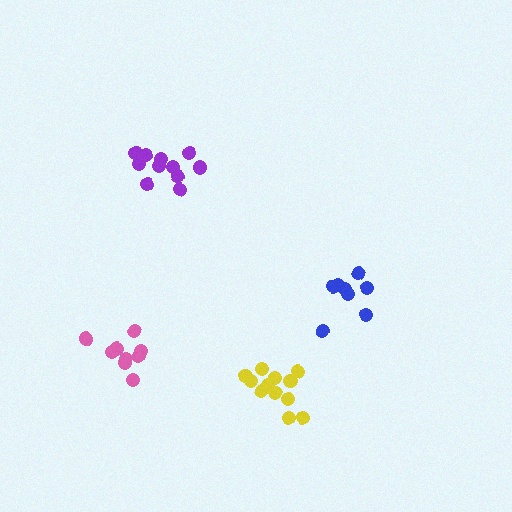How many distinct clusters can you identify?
There are 4 distinct clusters.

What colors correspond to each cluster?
The clusters are colored: pink, purple, blue, yellow.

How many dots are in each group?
Group 1: 9 dots, Group 2: 11 dots, Group 3: 8 dots, Group 4: 14 dots (42 total).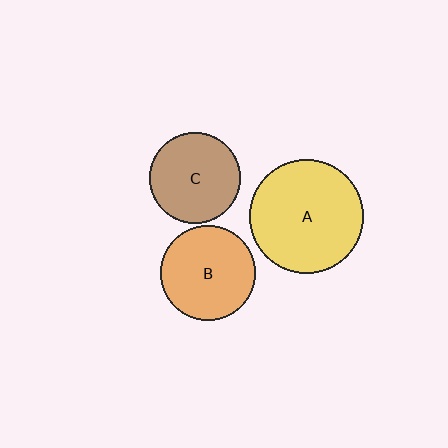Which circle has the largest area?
Circle A (yellow).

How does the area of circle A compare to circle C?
Approximately 1.6 times.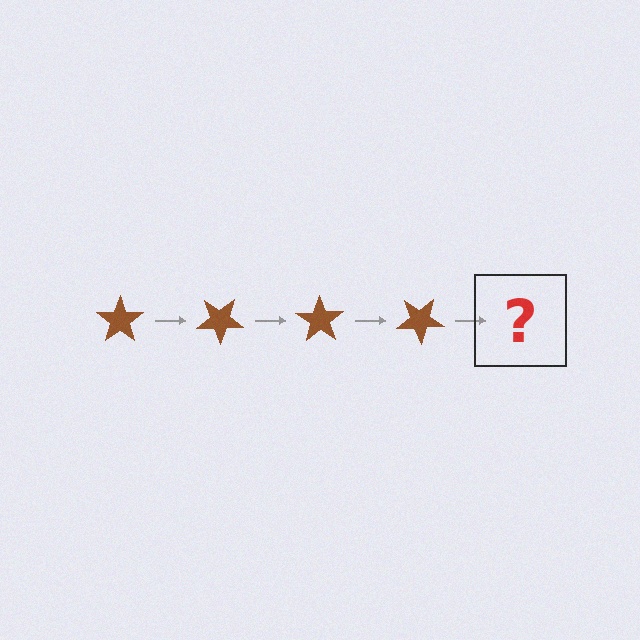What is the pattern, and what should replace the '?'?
The pattern is that the star rotates 35 degrees each step. The '?' should be a brown star rotated 140 degrees.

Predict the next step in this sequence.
The next step is a brown star rotated 140 degrees.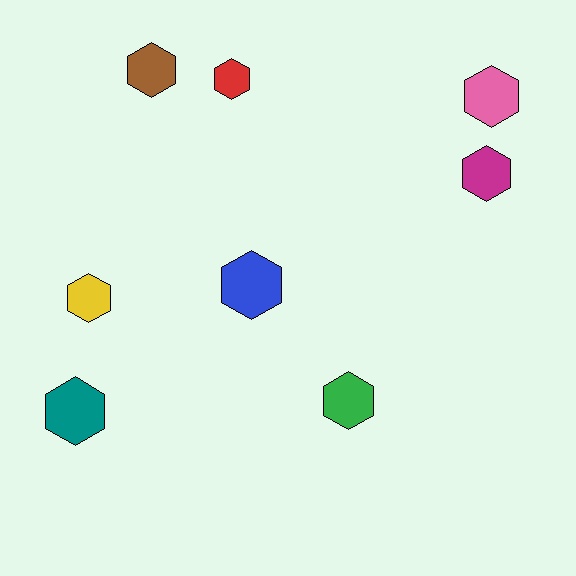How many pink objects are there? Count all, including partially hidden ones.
There is 1 pink object.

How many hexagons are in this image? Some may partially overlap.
There are 8 hexagons.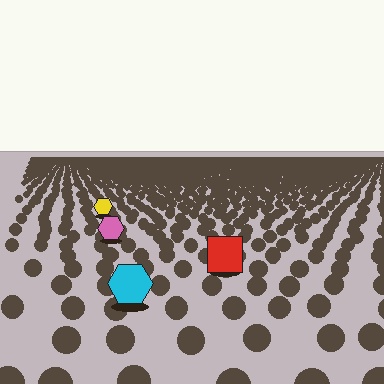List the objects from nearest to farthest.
From nearest to farthest: the cyan hexagon, the red square, the pink hexagon, the yellow hexagon.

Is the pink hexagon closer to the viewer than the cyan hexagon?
No. The cyan hexagon is closer — you can tell from the texture gradient: the ground texture is coarser near it.